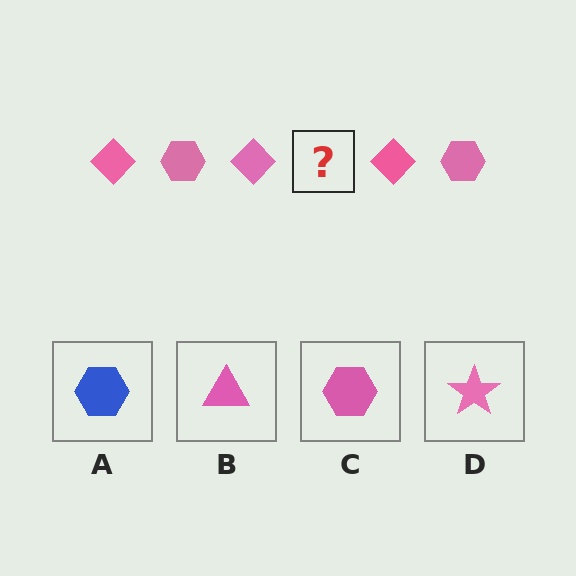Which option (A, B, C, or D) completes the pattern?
C.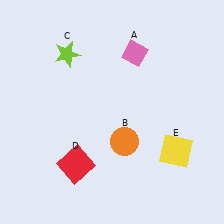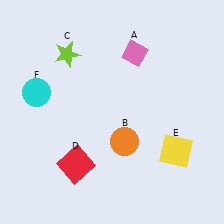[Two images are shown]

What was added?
A cyan circle (F) was added in Image 2.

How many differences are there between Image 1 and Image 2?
There is 1 difference between the two images.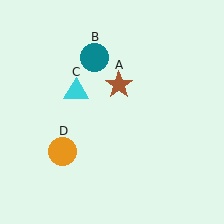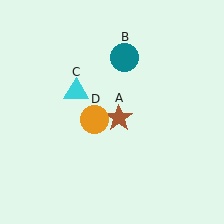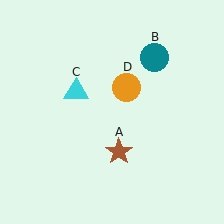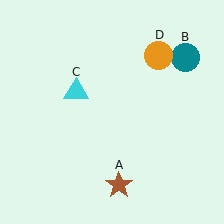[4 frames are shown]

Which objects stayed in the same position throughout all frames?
Cyan triangle (object C) remained stationary.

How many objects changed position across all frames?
3 objects changed position: brown star (object A), teal circle (object B), orange circle (object D).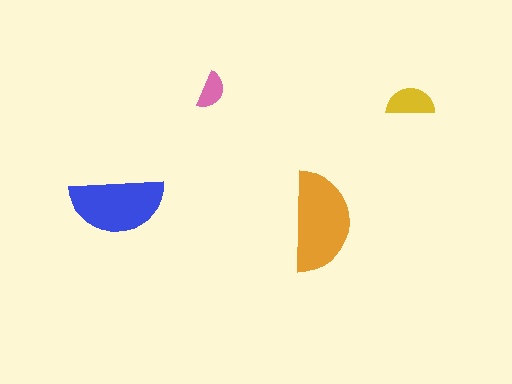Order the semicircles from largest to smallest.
the orange one, the blue one, the yellow one, the pink one.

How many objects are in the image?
There are 4 objects in the image.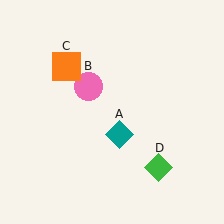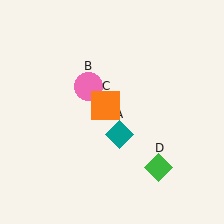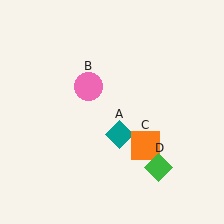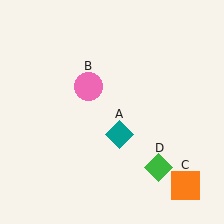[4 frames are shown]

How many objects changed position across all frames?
1 object changed position: orange square (object C).